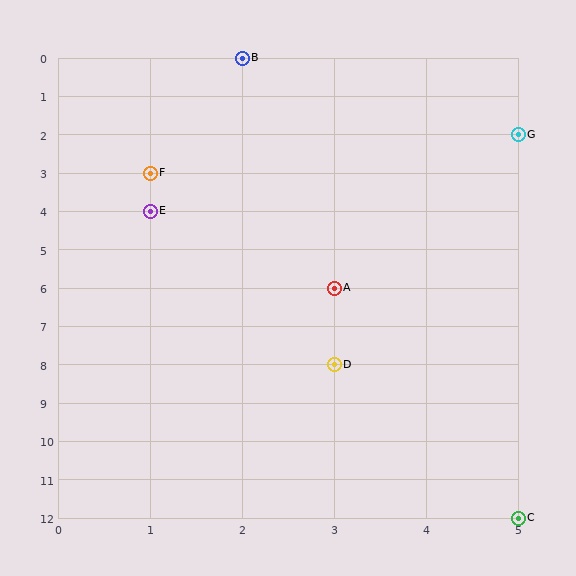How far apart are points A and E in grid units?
Points A and E are 2 columns and 2 rows apart (about 2.8 grid units diagonally).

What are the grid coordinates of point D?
Point D is at grid coordinates (3, 8).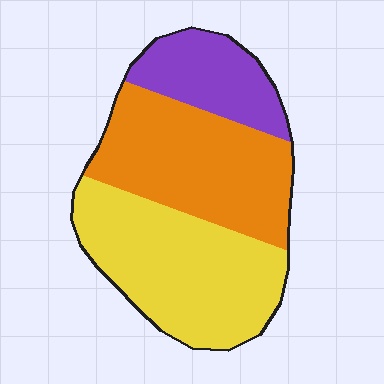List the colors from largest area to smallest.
From largest to smallest: yellow, orange, purple.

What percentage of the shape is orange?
Orange takes up about three eighths (3/8) of the shape.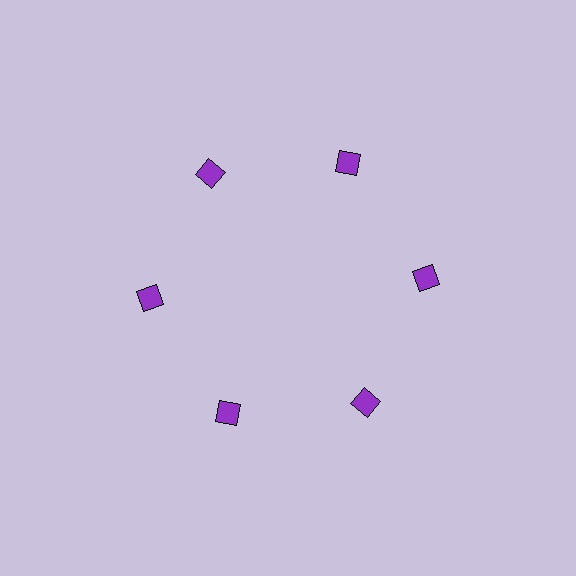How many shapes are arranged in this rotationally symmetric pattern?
There are 6 shapes, arranged in 6 groups of 1.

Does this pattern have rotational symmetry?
Yes, this pattern has 6-fold rotational symmetry. It looks the same after rotating 60 degrees around the center.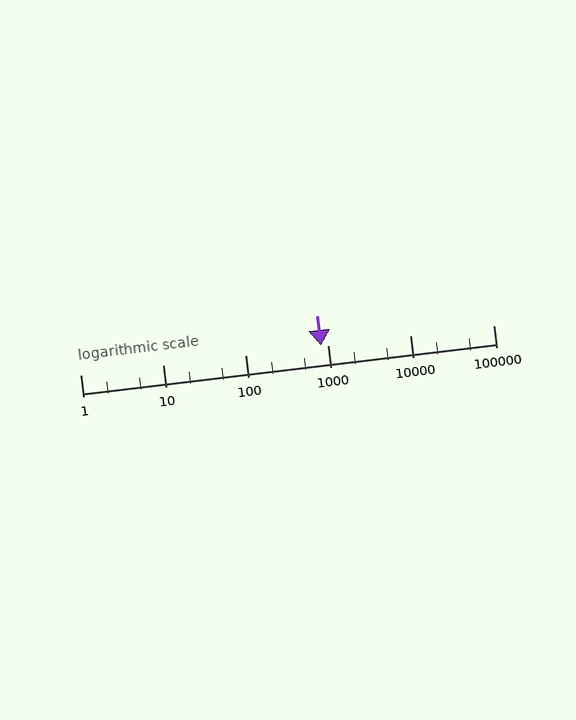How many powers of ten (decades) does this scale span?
The scale spans 5 decades, from 1 to 100000.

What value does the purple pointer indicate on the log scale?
The pointer indicates approximately 830.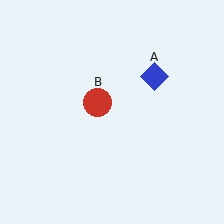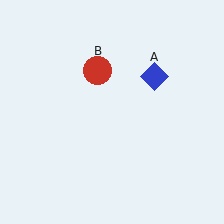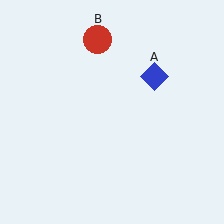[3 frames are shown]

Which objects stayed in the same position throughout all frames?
Blue diamond (object A) remained stationary.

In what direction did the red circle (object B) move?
The red circle (object B) moved up.